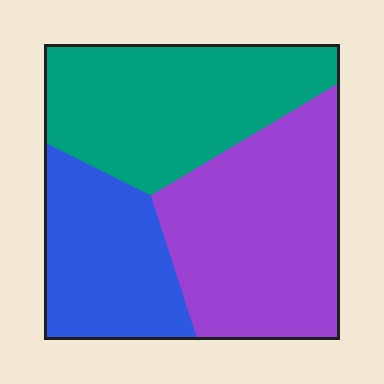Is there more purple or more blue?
Purple.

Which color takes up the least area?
Blue, at roughly 25%.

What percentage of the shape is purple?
Purple takes up about two fifths (2/5) of the shape.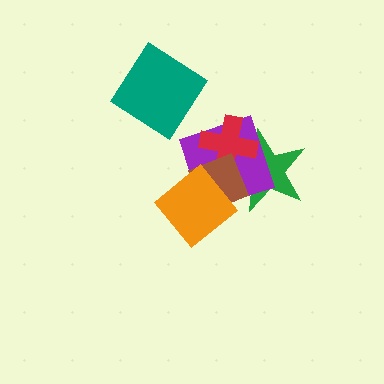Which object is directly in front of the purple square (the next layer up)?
The red cross is directly in front of the purple square.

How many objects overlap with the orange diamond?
2 objects overlap with the orange diamond.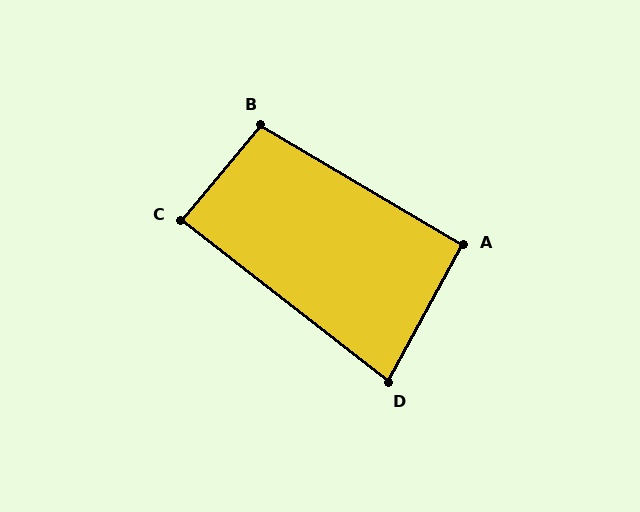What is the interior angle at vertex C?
Approximately 88 degrees (approximately right).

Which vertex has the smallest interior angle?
D, at approximately 80 degrees.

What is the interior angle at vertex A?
Approximately 92 degrees (approximately right).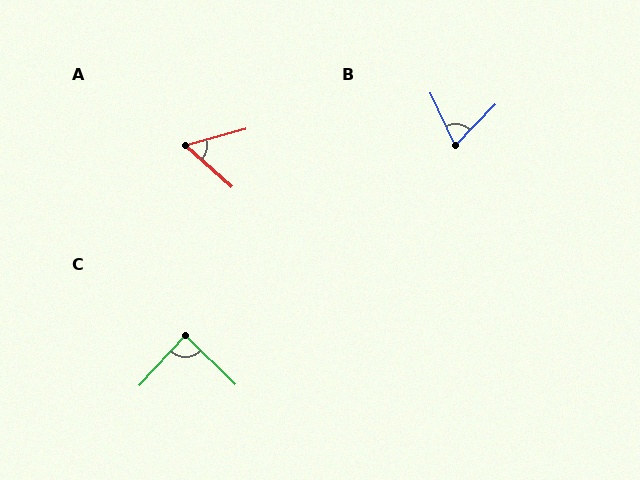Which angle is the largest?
C, at approximately 88 degrees.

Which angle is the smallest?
A, at approximately 57 degrees.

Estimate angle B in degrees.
Approximately 69 degrees.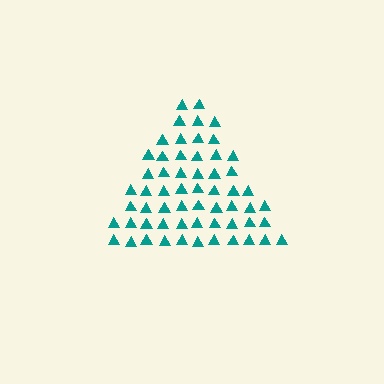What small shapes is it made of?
It is made of small triangles.